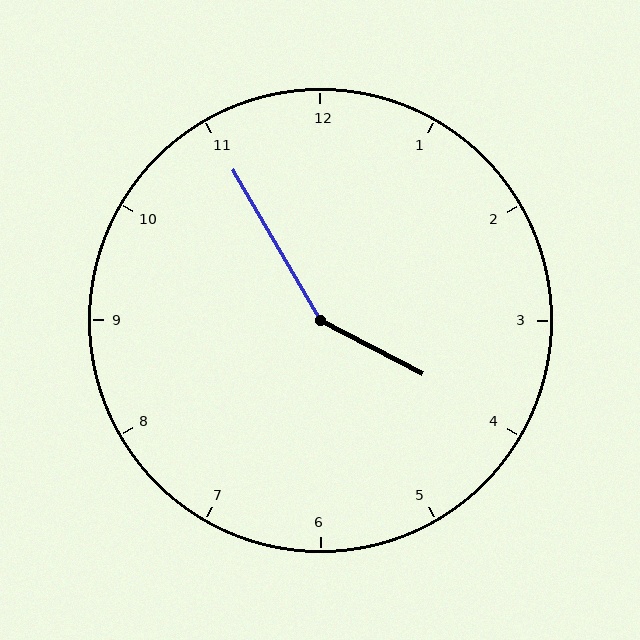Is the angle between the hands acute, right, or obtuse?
It is obtuse.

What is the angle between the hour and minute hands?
Approximately 148 degrees.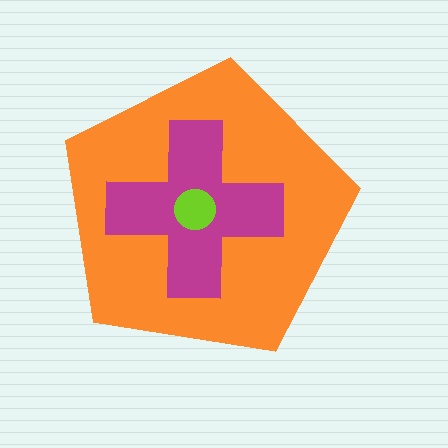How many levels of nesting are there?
3.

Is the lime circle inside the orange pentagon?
Yes.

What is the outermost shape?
The orange pentagon.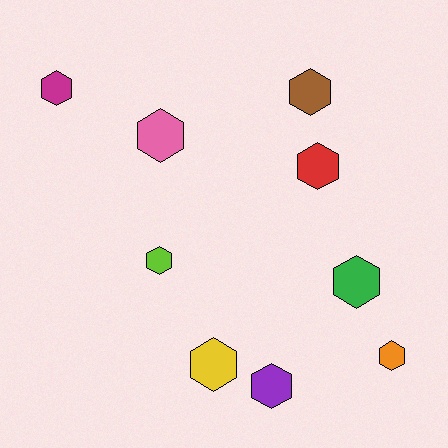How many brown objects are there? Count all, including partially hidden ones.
There is 1 brown object.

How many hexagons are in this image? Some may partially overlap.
There are 9 hexagons.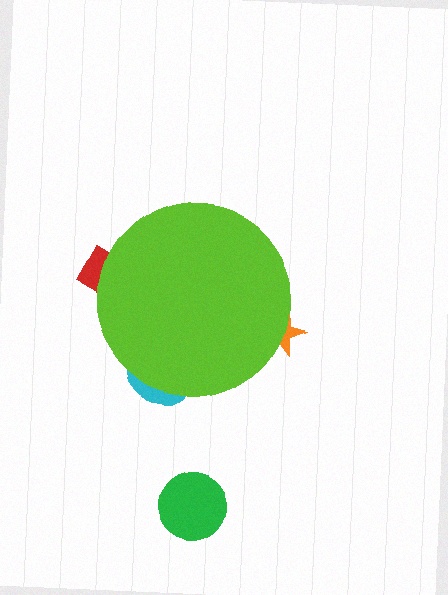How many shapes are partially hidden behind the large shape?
3 shapes are partially hidden.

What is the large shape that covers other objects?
A lime circle.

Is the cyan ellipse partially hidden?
Yes, the cyan ellipse is partially hidden behind the lime circle.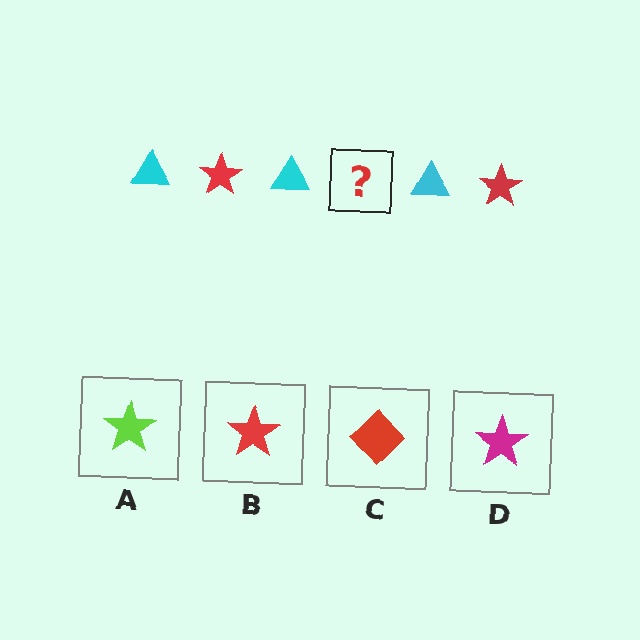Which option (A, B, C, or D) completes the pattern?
B.